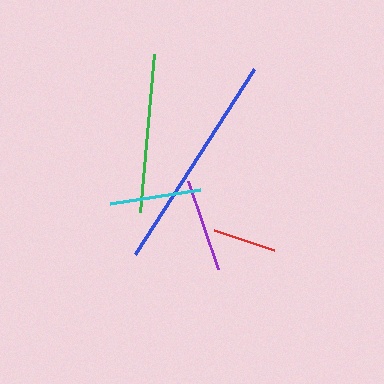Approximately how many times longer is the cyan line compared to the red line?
The cyan line is approximately 1.5 times the length of the red line.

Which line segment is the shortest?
The red line is the shortest at approximately 63 pixels.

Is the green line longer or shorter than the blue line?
The blue line is longer than the green line.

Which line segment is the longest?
The blue line is the longest at approximately 220 pixels.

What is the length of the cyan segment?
The cyan segment is approximately 91 pixels long.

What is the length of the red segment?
The red segment is approximately 63 pixels long.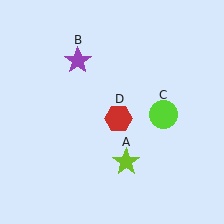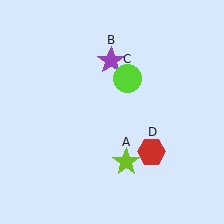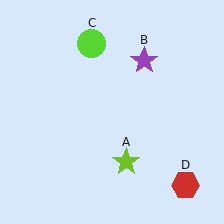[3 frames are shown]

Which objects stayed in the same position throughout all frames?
Lime star (object A) remained stationary.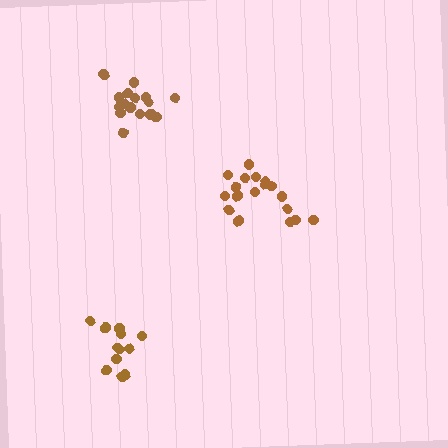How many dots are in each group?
Group 1: 12 dots, Group 2: 18 dots, Group 3: 16 dots (46 total).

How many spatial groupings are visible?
There are 3 spatial groupings.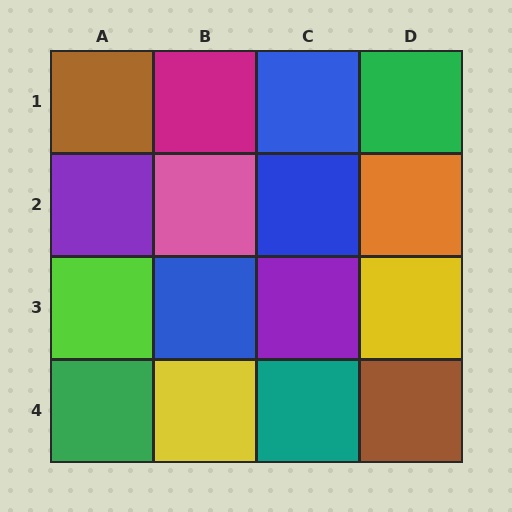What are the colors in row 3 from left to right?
Lime, blue, purple, yellow.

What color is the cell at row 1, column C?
Blue.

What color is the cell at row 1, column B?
Magenta.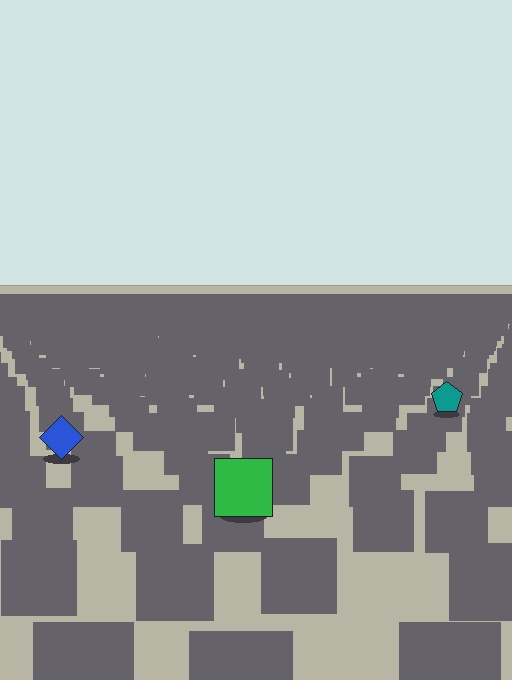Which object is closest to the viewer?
The green square is closest. The texture marks near it are larger and more spread out.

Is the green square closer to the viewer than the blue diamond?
Yes. The green square is closer — you can tell from the texture gradient: the ground texture is coarser near it.